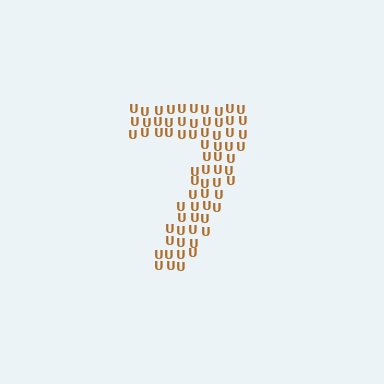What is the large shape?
The large shape is the digit 7.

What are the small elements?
The small elements are letter U's.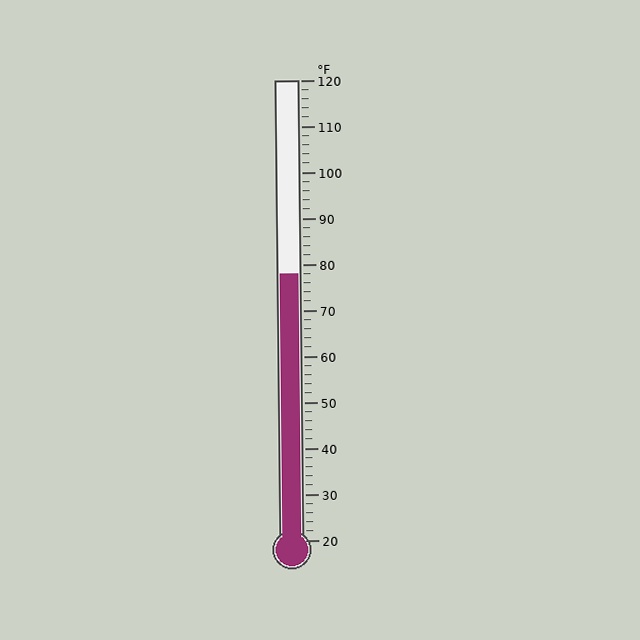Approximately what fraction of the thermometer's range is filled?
The thermometer is filled to approximately 60% of its range.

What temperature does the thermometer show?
The thermometer shows approximately 78°F.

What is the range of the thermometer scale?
The thermometer scale ranges from 20°F to 120°F.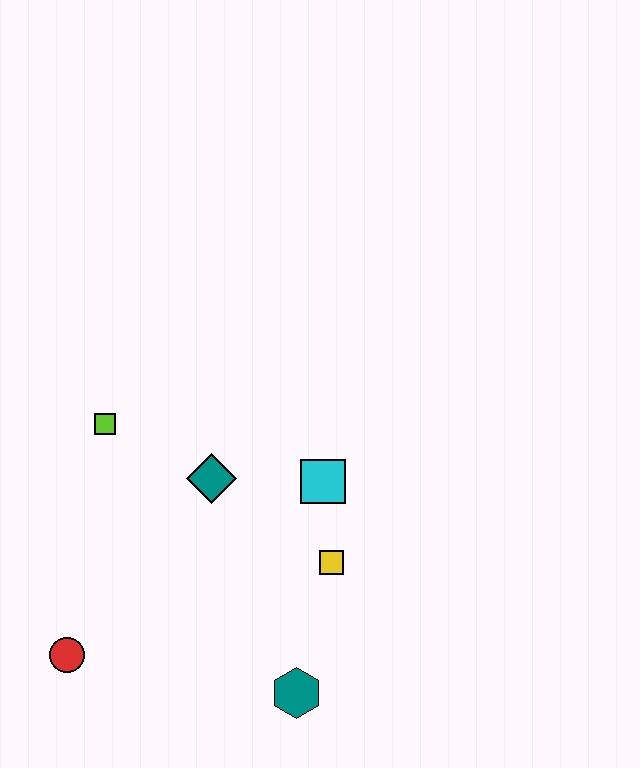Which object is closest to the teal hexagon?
The yellow square is closest to the teal hexagon.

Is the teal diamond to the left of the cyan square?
Yes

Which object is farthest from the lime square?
The teal hexagon is farthest from the lime square.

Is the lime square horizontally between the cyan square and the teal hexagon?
No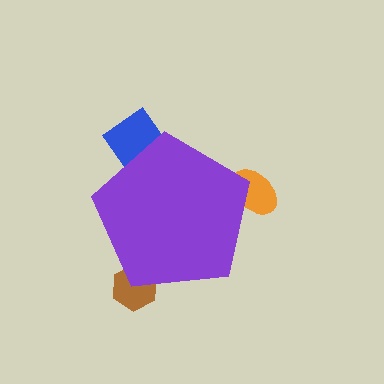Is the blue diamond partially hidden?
Yes, the blue diamond is partially hidden behind the purple pentagon.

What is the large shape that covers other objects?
A purple pentagon.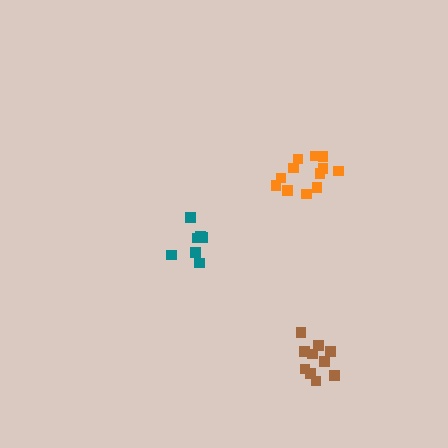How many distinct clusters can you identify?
There are 3 distinct clusters.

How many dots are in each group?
Group 1: 7 dots, Group 2: 10 dots, Group 3: 12 dots (29 total).